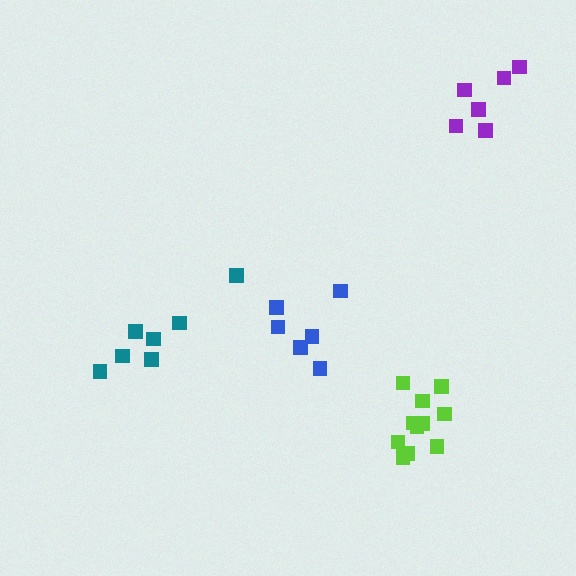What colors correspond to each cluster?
The clusters are colored: purple, lime, teal, blue.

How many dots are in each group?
Group 1: 6 dots, Group 2: 12 dots, Group 3: 7 dots, Group 4: 6 dots (31 total).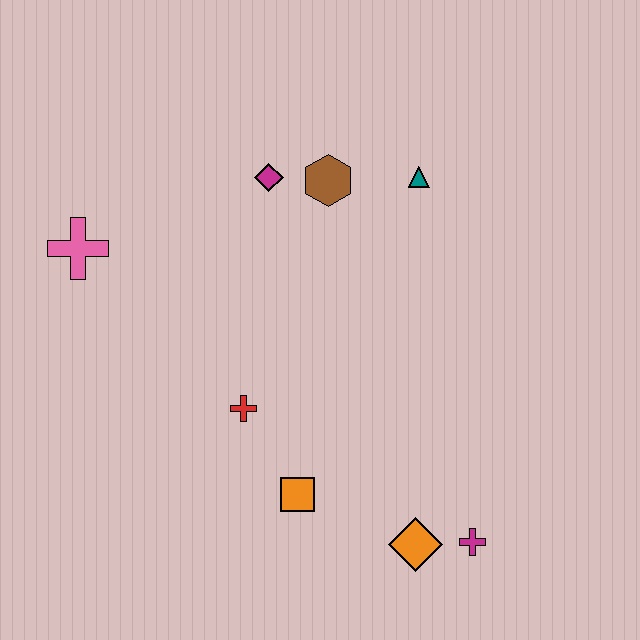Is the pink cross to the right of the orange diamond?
No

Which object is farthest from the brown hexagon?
The magenta cross is farthest from the brown hexagon.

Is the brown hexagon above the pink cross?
Yes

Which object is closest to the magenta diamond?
The brown hexagon is closest to the magenta diamond.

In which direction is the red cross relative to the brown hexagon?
The red cross is below the brown hexagon.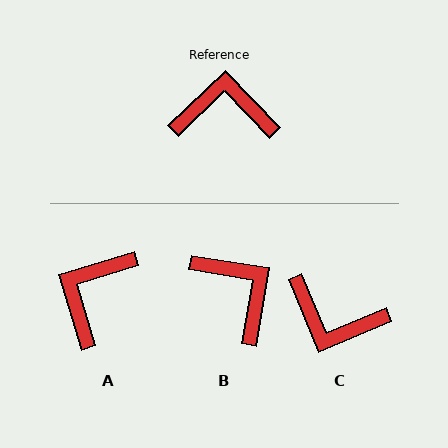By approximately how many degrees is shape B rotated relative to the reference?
Approximately 53 degrees clockwise.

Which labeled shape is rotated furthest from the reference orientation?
C, about 159 degrees away.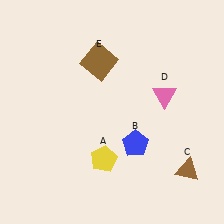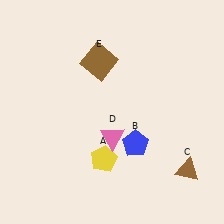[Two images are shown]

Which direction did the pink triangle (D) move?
The pink triangle (D) moved left.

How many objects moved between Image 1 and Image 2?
1 object moved between the two images.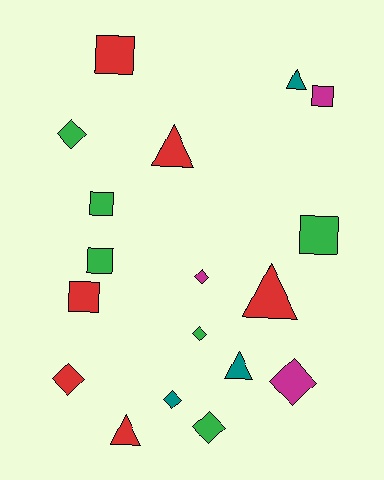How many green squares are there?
There are 3 green squares.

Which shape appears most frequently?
Diamond, with 7 objects.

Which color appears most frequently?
Green, with 6 objects.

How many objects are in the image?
There are 18 objects.